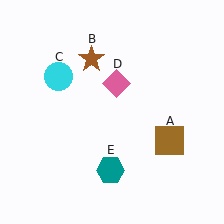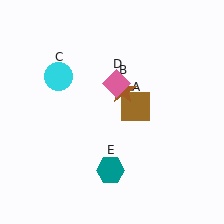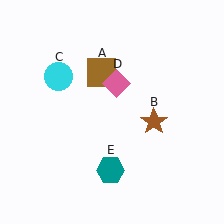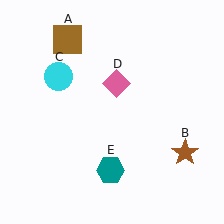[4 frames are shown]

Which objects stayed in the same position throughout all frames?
Cyan circle (object C) and pink diamond (object D) and teal hexagon (object E) remained stationary.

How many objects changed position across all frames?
2 objects changed position: brown square (object A), brown star (object B).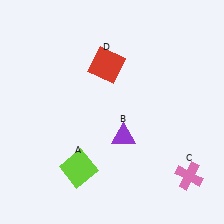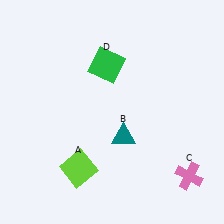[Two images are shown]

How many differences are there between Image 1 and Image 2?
There are 2 differences between the two images.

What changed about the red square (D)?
In Image 1, D is red. In Image 2, it changed to green.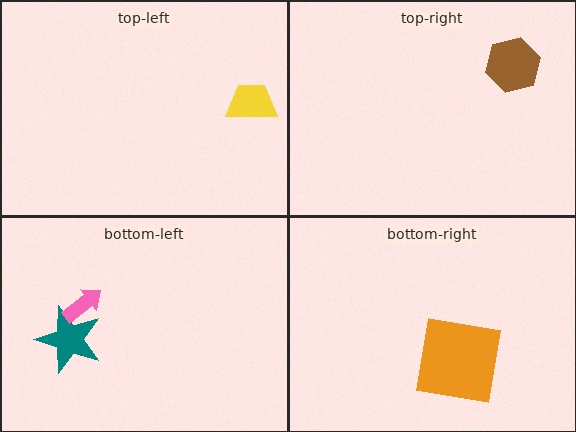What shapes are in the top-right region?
The brown hexagon.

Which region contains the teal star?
The bottom-left region.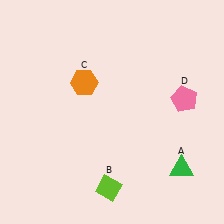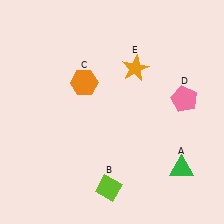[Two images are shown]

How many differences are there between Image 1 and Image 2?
There is 1 difference between the two images.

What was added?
An orange star (E) was added in Image 2.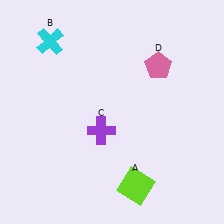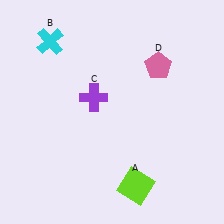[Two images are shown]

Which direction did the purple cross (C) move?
The purple cross (C) moved up.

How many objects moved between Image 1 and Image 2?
1 object moved between the two images.